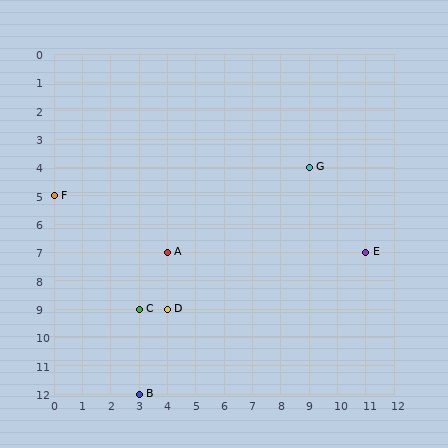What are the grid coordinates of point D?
Point D is at grid coordinates (4, 9).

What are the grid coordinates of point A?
Point A is at grid coordinates (4, 7).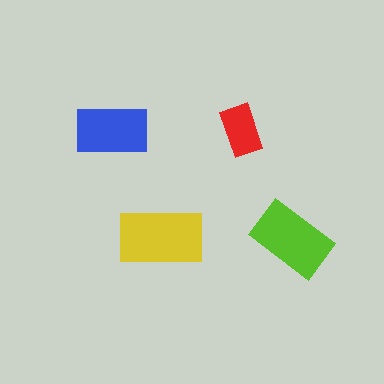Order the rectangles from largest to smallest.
the yellow one, the lime one, the blue one, the red one.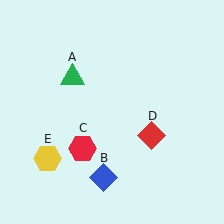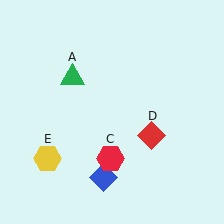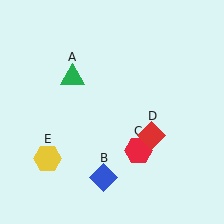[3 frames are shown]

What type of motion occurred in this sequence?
The red hexagon (object C) rotated counterclockwise around the center of the scene.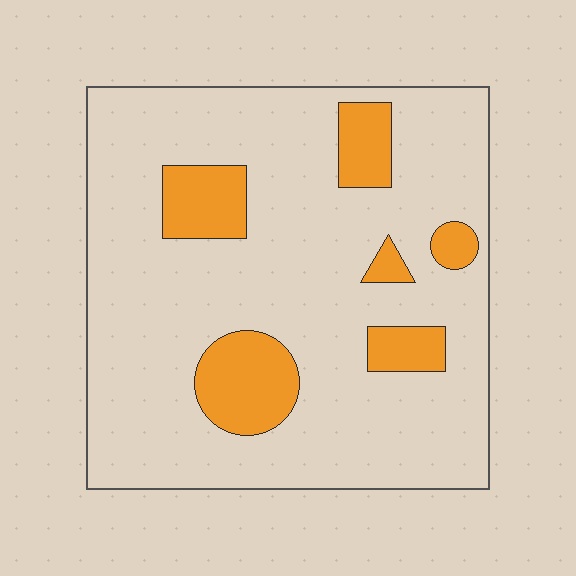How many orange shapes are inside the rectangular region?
6.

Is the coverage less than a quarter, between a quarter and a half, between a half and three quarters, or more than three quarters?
Less than a quarter.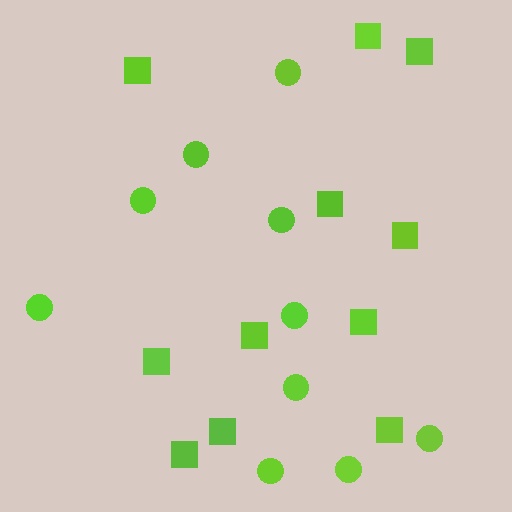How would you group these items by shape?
There are 2 groups: one group of squares (11) and one group of circles (10).